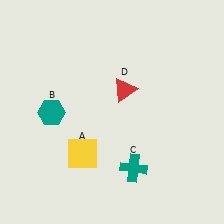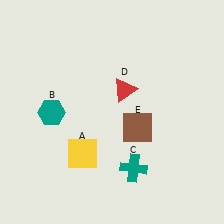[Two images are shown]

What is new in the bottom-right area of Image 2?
A brown square (E) was added in the bottom-right area of Image 2.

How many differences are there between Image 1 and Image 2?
There is 1 difference between the two images.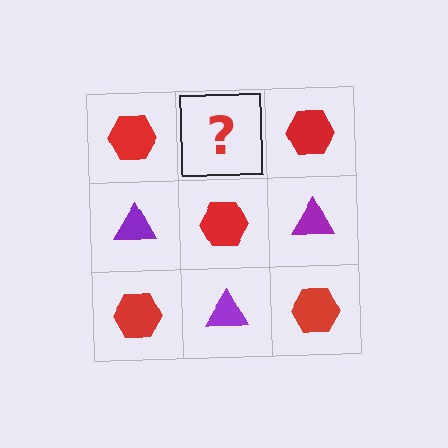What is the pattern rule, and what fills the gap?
The rule is that it alternates red hexagon and purple triangle in a checkerboard pattern. The gap should be filled with a purple triangle.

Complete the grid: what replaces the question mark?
The question mark should be replaced with a purple triangle.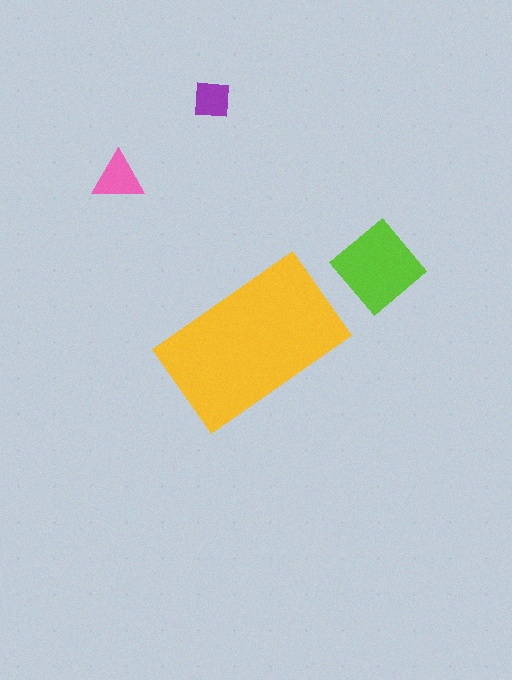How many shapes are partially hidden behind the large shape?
0 shapes are partially hidden.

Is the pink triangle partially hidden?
No, the pink triangle is fully visible.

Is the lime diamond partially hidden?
No, the lime diamond is fully visible.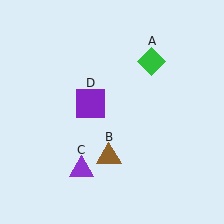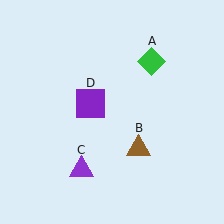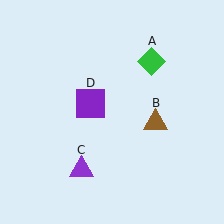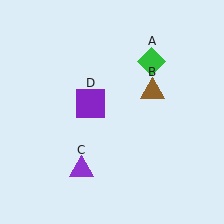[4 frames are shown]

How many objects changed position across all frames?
1 object changed position: brown triangle (object B).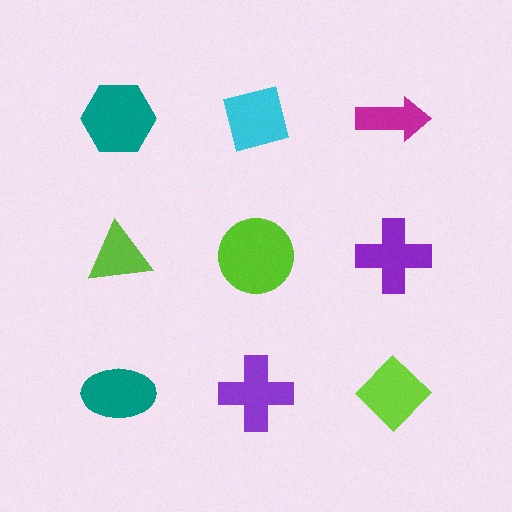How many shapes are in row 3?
3 shapes.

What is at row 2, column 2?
A lime circle.